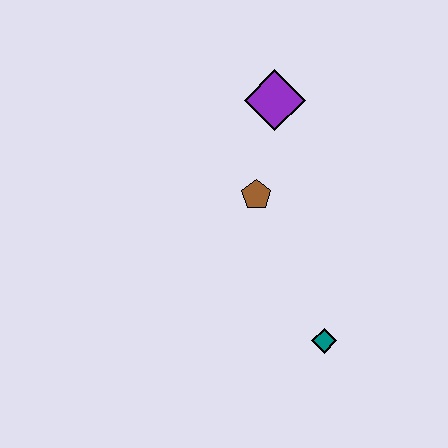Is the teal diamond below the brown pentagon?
Yes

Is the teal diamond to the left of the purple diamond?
No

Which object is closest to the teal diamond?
The brown pentagon is closest to the teal diamond.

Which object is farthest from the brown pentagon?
The teal diamond is farthest from the brown pentagon.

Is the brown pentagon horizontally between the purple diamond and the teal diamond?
No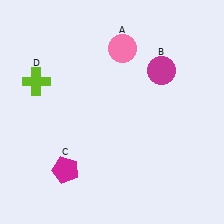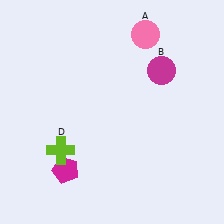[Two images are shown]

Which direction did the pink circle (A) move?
The pink circle (A) moved right.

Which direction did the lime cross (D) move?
The lime cross (D) moved down.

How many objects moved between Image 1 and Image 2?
2 objects moved between the two images.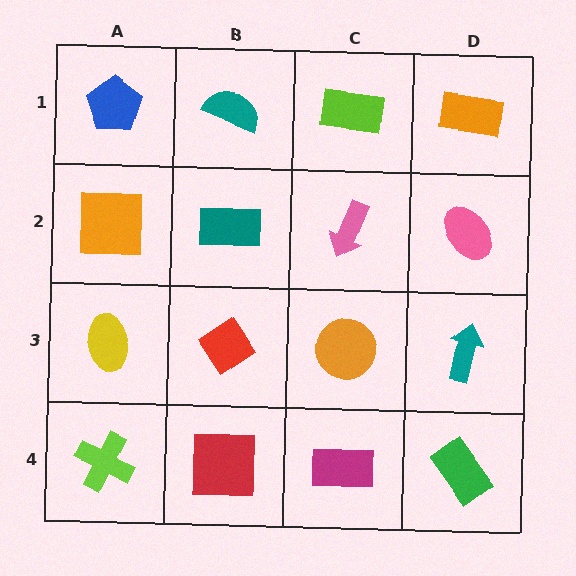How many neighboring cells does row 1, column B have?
3.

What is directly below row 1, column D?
A pink ellipse.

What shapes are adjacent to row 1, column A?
An orange square (row 2, column A), a teal semicircle (row 1, column B).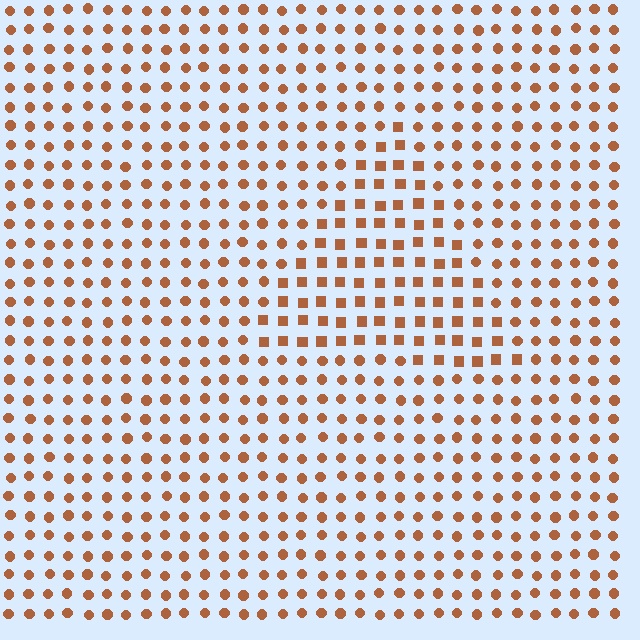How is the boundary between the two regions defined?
The boundary is defined by a change in element shape: squares inside vs. circles outside. All elements share the same color and spacing.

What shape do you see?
I see a triangle.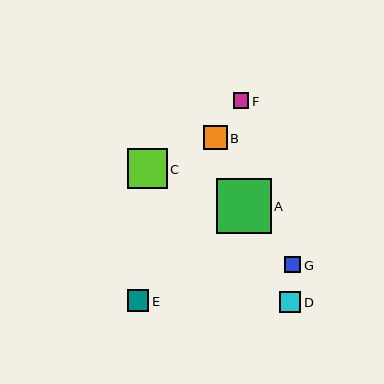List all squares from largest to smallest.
From largest to smallest: A, C, B, E, D, G, F.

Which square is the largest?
Square A is the largest with a size of approximately 55 pixels.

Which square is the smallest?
Square F is the smallest with a size of approximately 15 pixels.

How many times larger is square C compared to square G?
Square C is approximately 2.4 times the size of square G.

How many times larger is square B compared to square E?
Square B is approximately 1.1 times the size of square E.